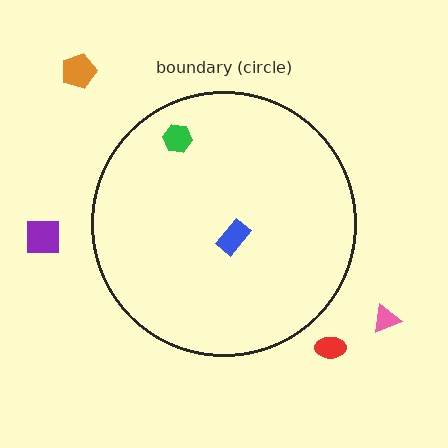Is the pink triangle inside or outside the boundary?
Outside.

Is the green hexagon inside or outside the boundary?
Inside.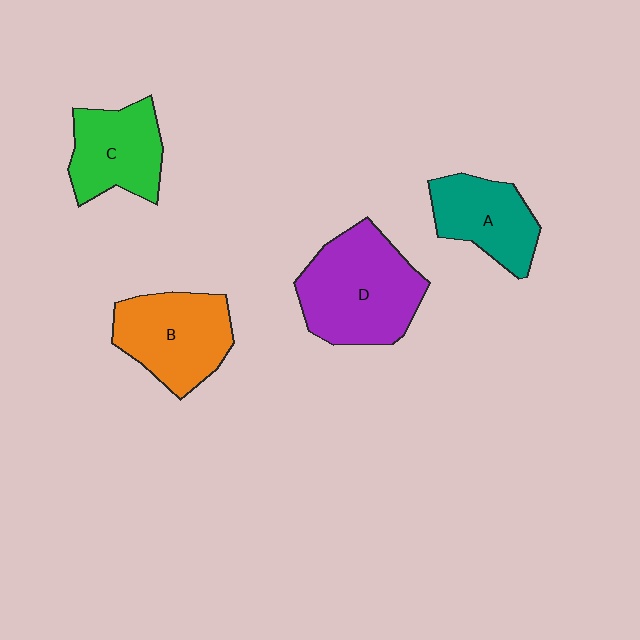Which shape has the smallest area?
Shape A (teal).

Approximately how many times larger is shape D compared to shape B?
Approximately 1.2 times.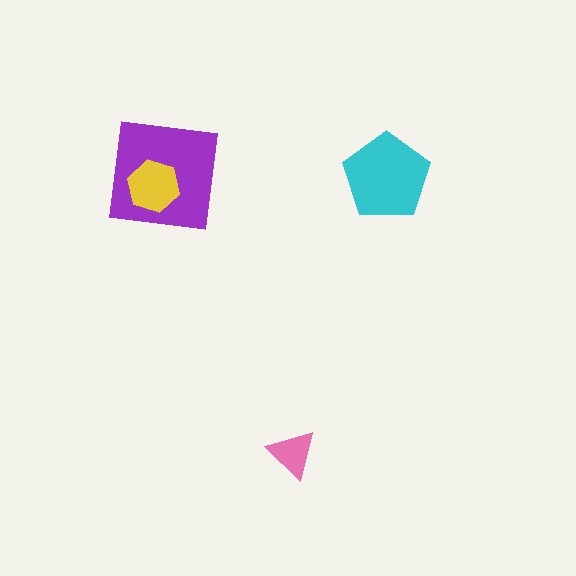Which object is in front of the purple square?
The yellow hexagon is in front of the purple square.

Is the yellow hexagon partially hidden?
No, no other shape covers it.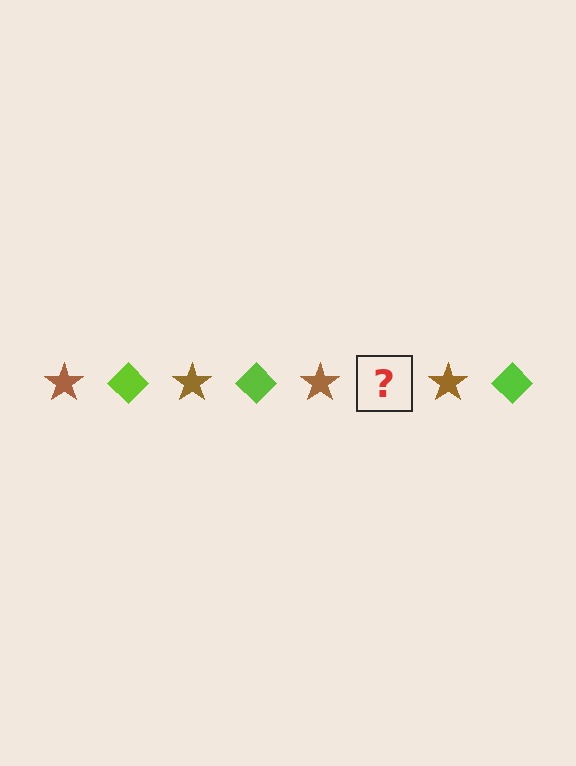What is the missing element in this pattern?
The missing element is a lime diamond.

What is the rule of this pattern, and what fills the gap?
The rule is that the pattern alternates between brown star and lime diamond. The gap should be filled with a lime diamond.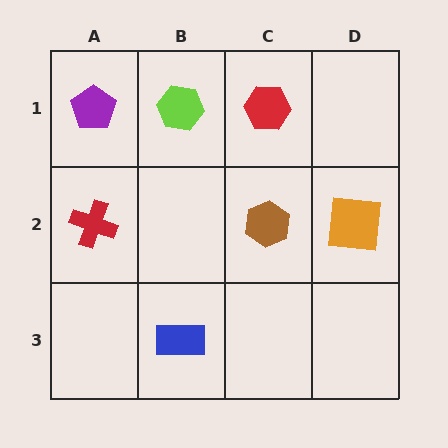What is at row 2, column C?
A brown hexagon.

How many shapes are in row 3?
1 shape.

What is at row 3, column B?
A blue rectangle.